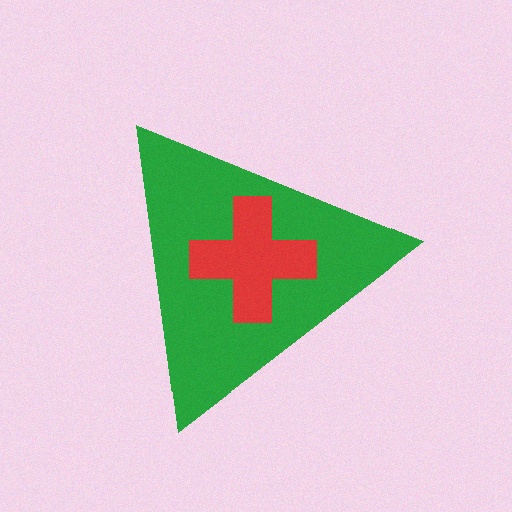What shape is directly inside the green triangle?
The red cross.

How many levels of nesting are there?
2.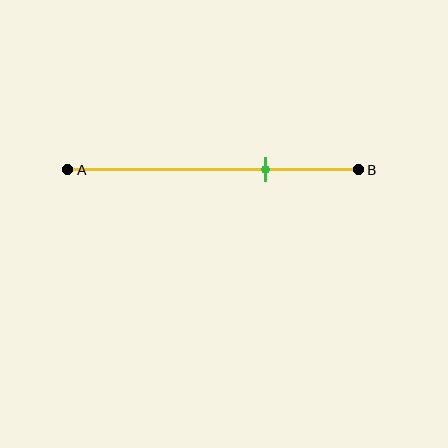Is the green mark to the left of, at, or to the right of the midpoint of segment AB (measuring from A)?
The green mark is to the right of the midpoint of segment AB.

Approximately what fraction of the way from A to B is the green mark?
The green mark is approximately 70% of the way from A to B.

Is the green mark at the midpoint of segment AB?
No, the mark is at about 70% from A, not at the 50% midpoint.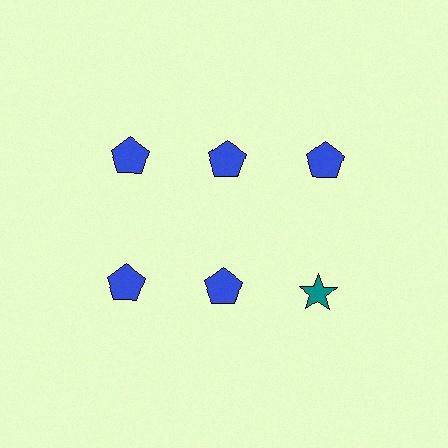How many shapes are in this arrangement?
There are 6 shapes arranged in a grid pattern.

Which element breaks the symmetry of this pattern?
The teal star in the second row, center column breaks the symmetry. All other shapes are blue pentagons.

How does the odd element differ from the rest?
It differs in both color (teal instead of blue) and shape (star instead of pentagon).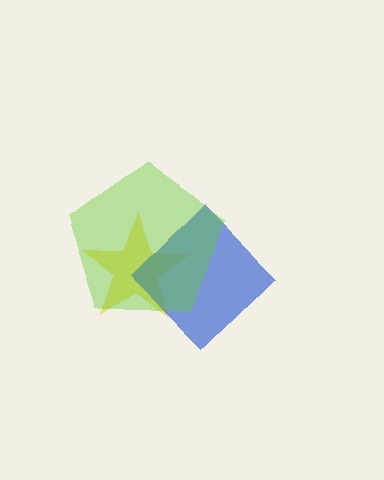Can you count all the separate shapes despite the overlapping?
Yes, there are 3 separate shapes.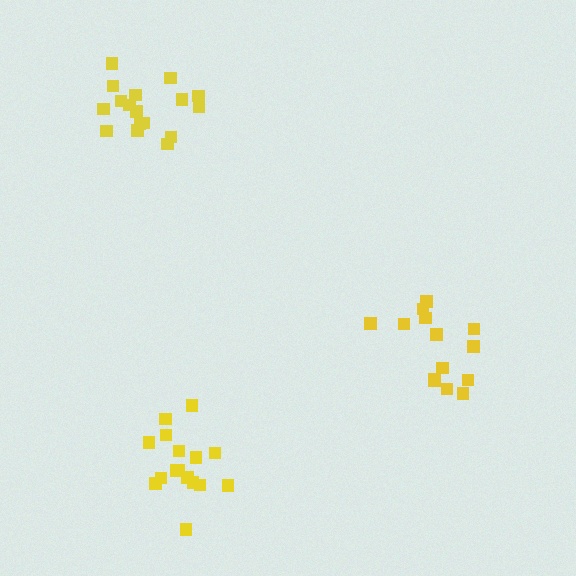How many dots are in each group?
Group 1: 16 dots, Group 2: 14 dots, Group 3: 17 dots (47 total).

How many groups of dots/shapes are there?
There are 3 groups.